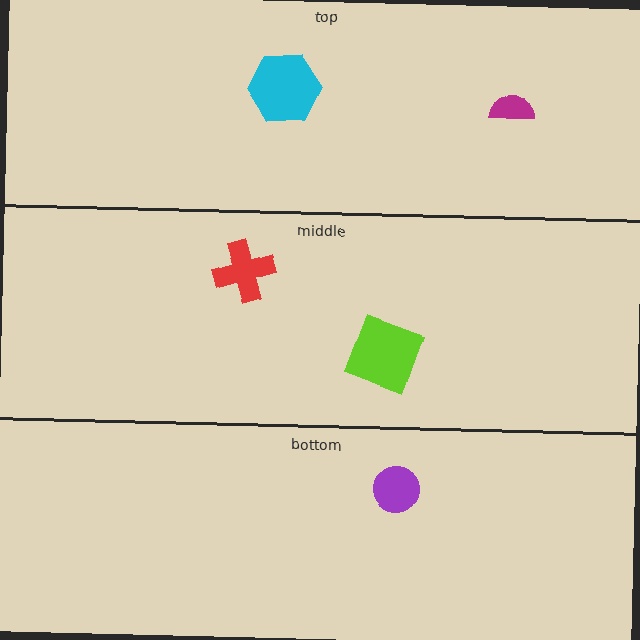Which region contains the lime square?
The middle region.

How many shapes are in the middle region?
2.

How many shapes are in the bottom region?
1.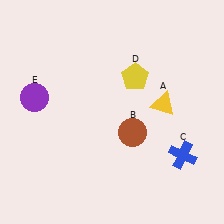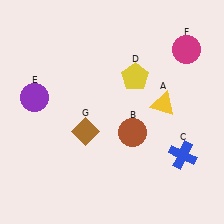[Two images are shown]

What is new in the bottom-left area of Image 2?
A brown diamond (G) was added in the bottom-left area of Image 2.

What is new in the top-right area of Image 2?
A magenta circle (F) was added in the top-right area of Image 2.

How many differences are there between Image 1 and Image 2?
There are 2 differences between the two images.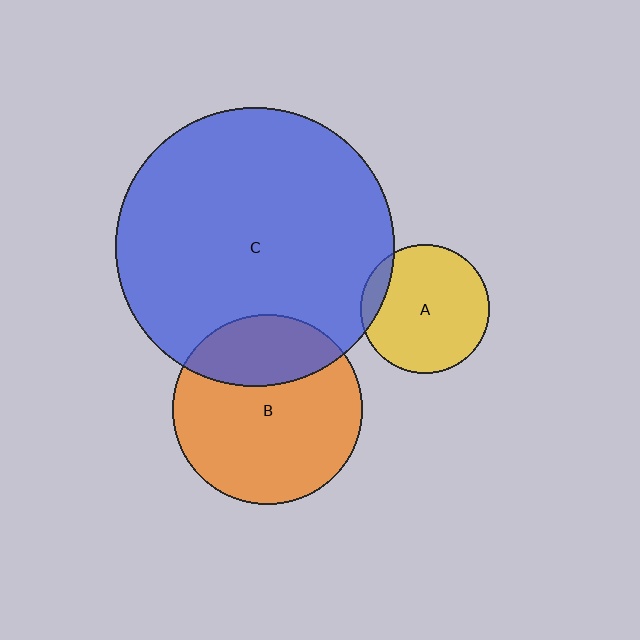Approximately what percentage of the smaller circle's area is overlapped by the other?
Approximately 30%.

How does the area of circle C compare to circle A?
Approximately 4.7 times.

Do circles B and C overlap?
Yes.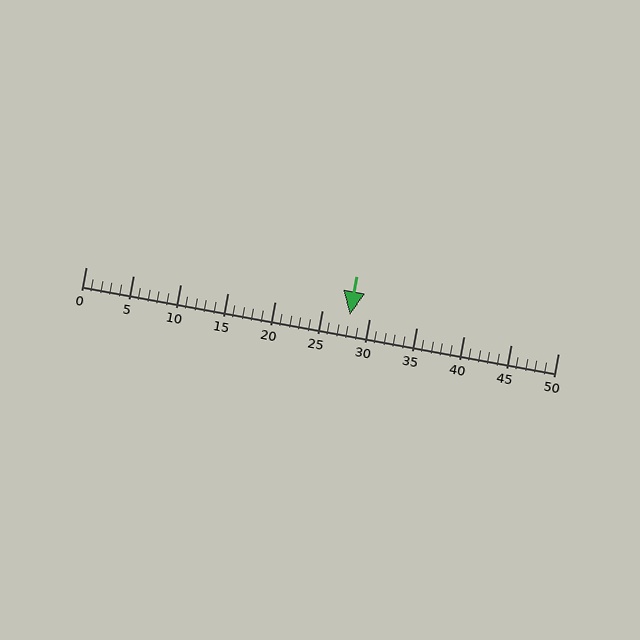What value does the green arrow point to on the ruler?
The green arrow points to approximately 28.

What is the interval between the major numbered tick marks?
The major tick marks are spaced 5 units apart.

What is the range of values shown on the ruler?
The ruler shows values from 0 to 50.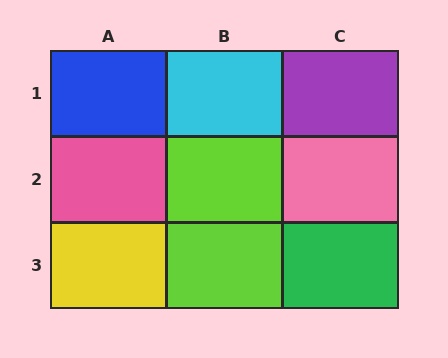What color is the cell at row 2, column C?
Pink.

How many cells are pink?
2 cells are pink.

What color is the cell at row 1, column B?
Cyan.